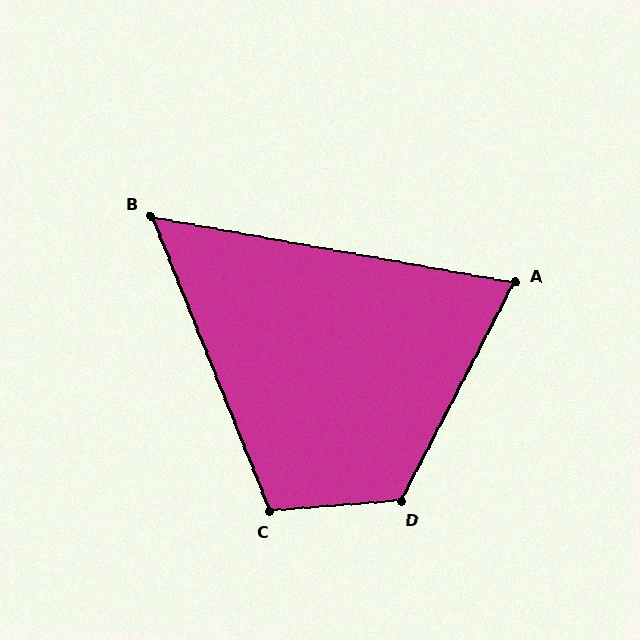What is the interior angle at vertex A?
Approximately 73 degrees (acute).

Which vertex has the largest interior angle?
D, at approximately 122 degrees.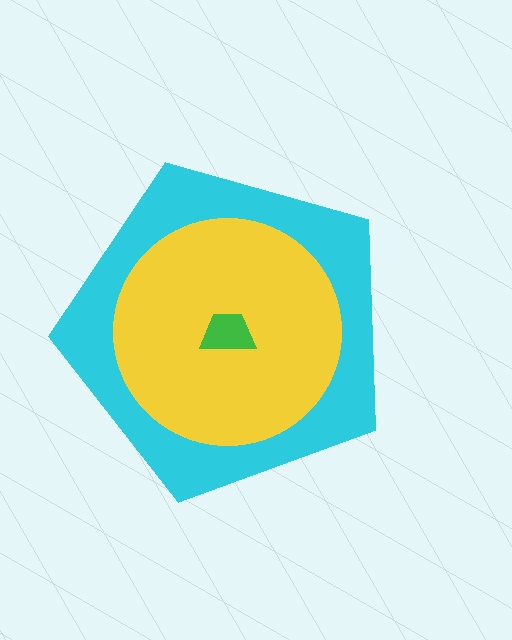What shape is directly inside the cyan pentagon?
The yellow circle.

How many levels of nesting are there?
3.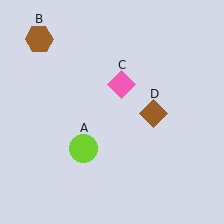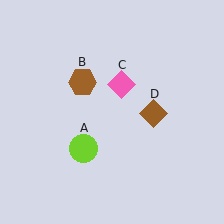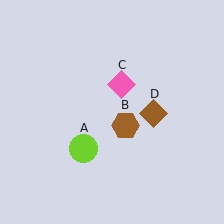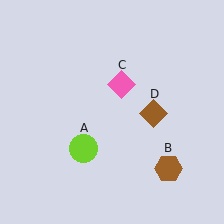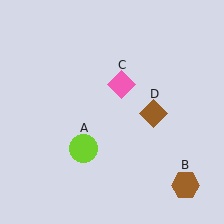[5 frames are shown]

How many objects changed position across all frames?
1 object changed position: brown hexagon (object B).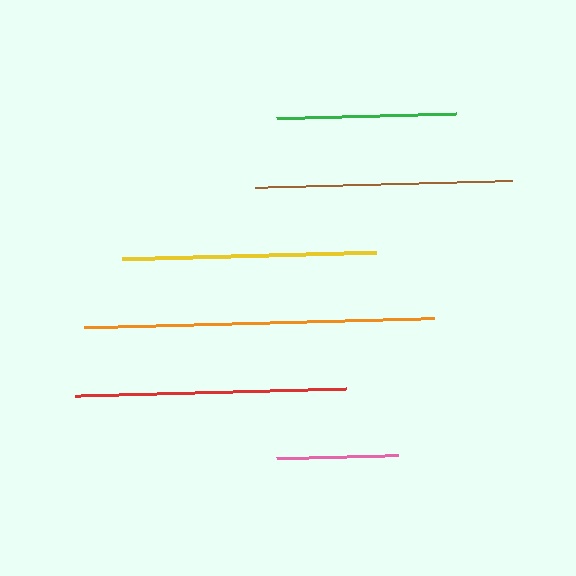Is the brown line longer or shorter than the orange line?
The orange line is longer than the brown line.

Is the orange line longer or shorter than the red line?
The orange line is longer than the red line.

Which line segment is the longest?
The orange line is the longest at approximately 350 pixels.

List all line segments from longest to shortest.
From longest to shortest: orange, red, brown, yellow, green, pink.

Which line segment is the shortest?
The pink line is the shortest at approximately 122 pixels.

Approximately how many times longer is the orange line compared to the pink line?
The orange line is approximately 2.9 times the length of the pink line.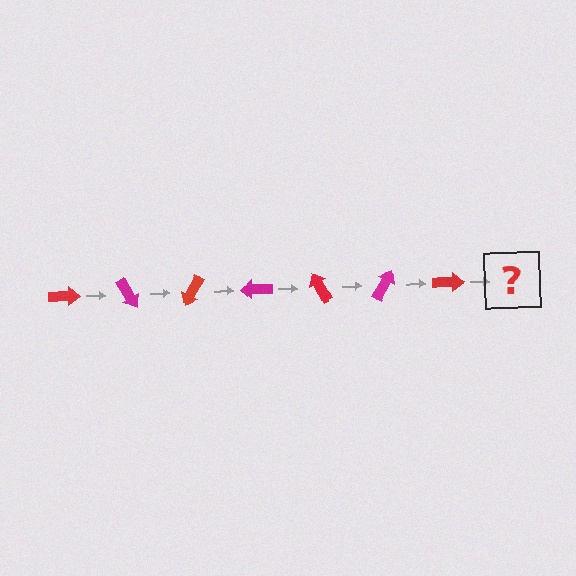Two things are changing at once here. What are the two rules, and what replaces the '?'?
The two rules are that it rotates 60 degrees each step and the color cycles through red and magenta. The '?' should be a magenta arrow, rotated 420 degrees from the start.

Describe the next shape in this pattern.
It should be a magenta arrow, rotated 420 degrees from the start.